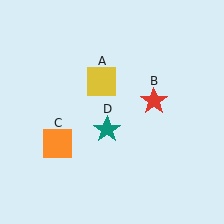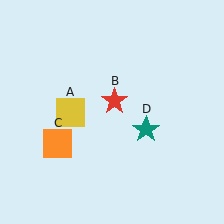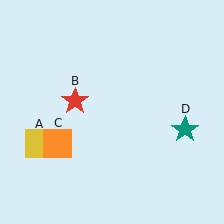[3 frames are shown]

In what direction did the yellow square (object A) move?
The yellow square (object A) moved down and to the left.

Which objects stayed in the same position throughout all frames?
Orange square (object C) remained stationary.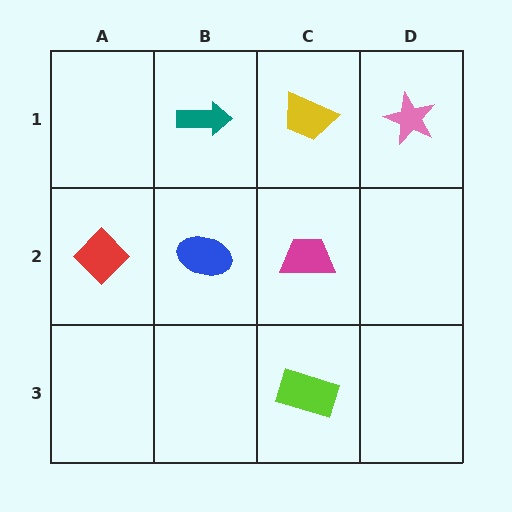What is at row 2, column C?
A magenta trapezoid.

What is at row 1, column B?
A teal arrow.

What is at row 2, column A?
A red diamond.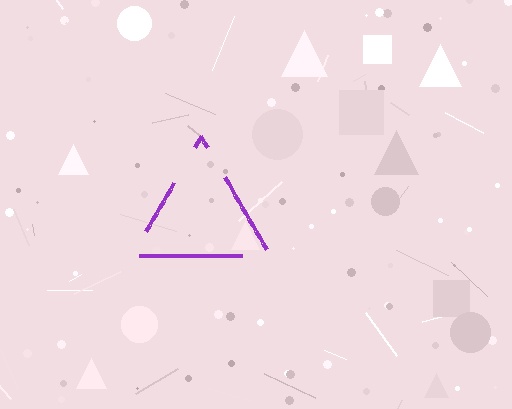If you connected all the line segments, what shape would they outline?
They would outline a triangle.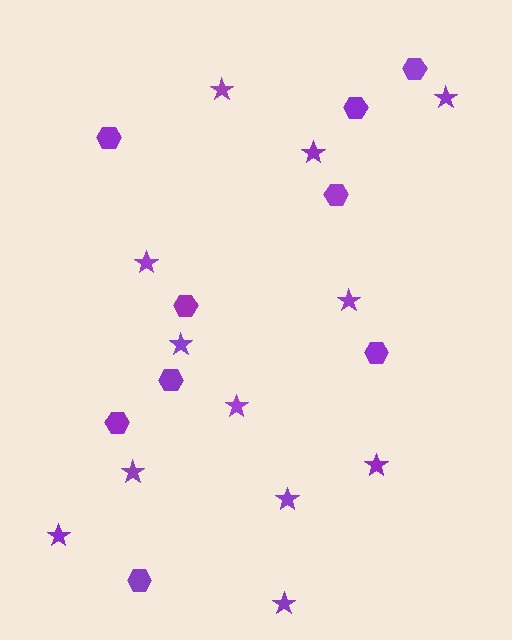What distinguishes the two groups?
There are 2 groups: one group of stars (12) and one group of hexagons (9).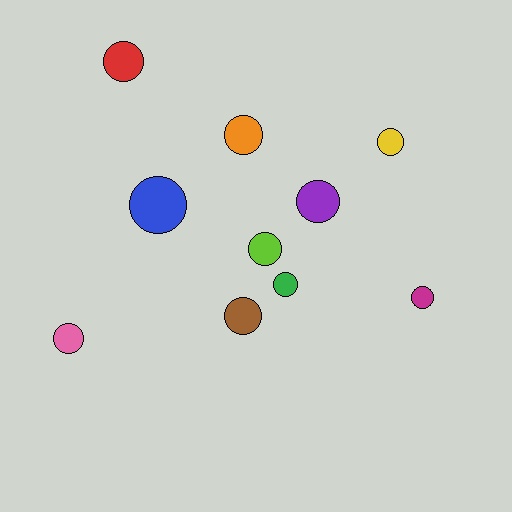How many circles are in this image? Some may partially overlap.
There are 10 circles.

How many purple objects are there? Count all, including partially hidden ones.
There is 1 purple object.